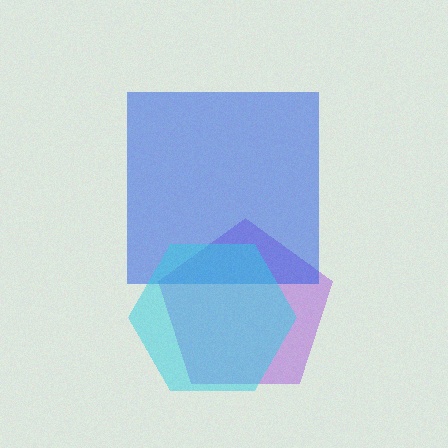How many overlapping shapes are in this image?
There are 3 overlapping shapes in the image.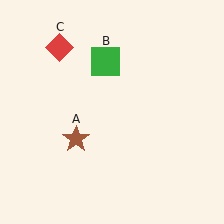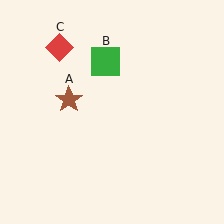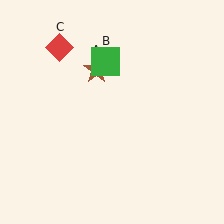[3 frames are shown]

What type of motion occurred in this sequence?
The brown star (object A) rotated clockwise around the center of the scene.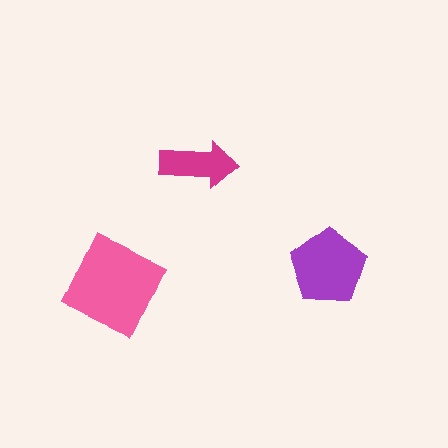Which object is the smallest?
The magenta arrow.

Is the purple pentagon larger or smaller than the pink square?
Smaller.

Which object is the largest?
The pink square.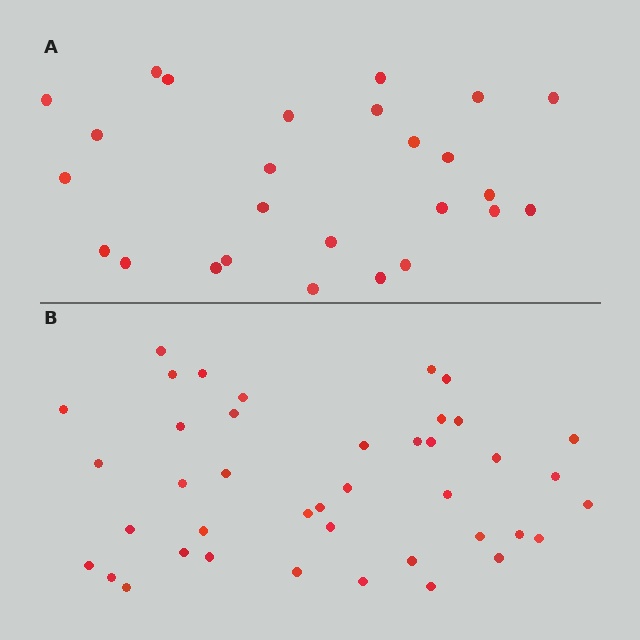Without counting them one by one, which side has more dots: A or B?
Region B (the bottom region) has more dots.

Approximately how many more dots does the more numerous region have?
Region B has approximately 15 more dots than region A.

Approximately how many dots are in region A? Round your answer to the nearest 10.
About 30 dots. (The exact count is 26, which rounds to 30.)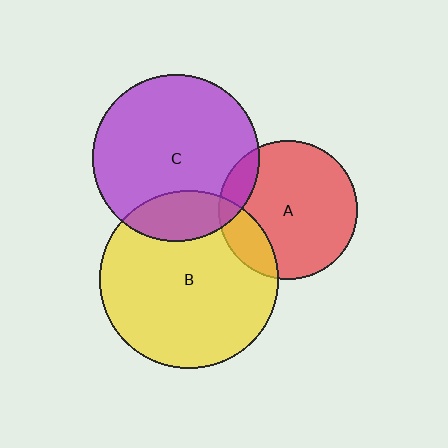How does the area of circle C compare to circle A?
Approximately 1.4 times.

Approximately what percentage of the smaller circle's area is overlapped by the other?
Approximately 10%.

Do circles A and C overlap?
Yes.